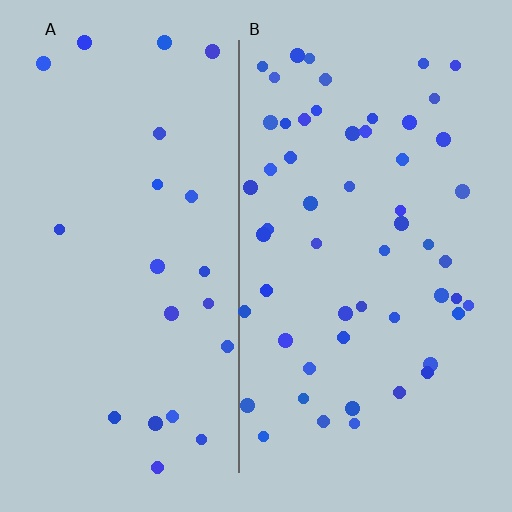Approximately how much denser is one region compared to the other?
Approximately 2.5× — region B over region A.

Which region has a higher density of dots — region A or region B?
B (the right).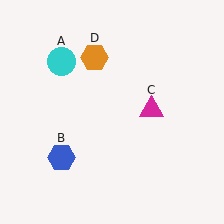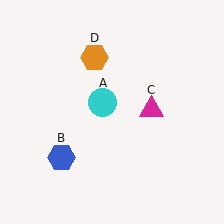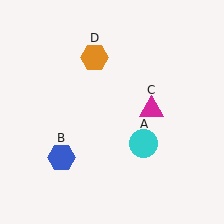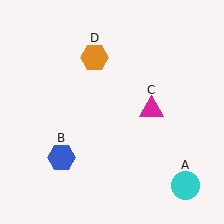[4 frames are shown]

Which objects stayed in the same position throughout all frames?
Blue hexagon (object B) and magenta triangle (object C) and orange hexagon (object D) remained stationary.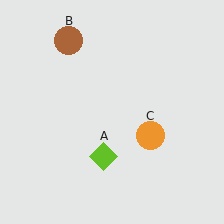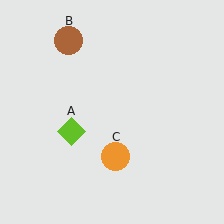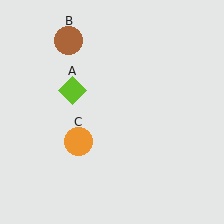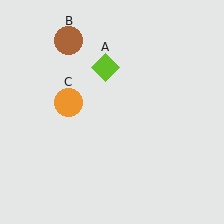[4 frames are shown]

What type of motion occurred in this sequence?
The lime diamond (object A), orange circle (object C) rotated clockwise around the center of the scene.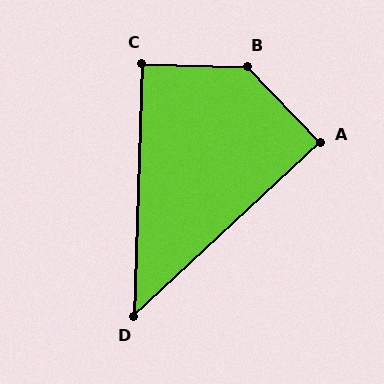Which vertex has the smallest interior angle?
D, at approximately 45 degrees.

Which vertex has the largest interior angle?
B, at approximately 135 degrees.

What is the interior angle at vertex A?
Approximately 89 degrees (approximately right).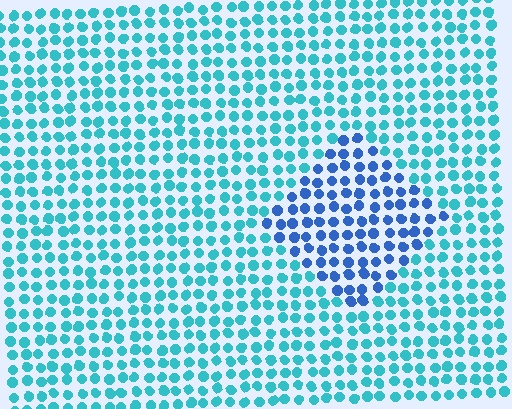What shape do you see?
I see a diamond.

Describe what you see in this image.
The image is filled with small cyan elements in a uniform arrangement. A diamond-shaped region is visible where the elements are tinted to a slightly different hue, forming a subtle color boundary.